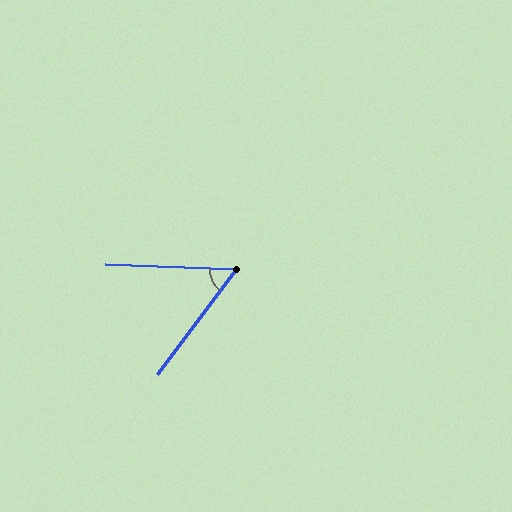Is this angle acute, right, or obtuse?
It is acute.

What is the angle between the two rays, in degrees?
Approximately 55 degrees.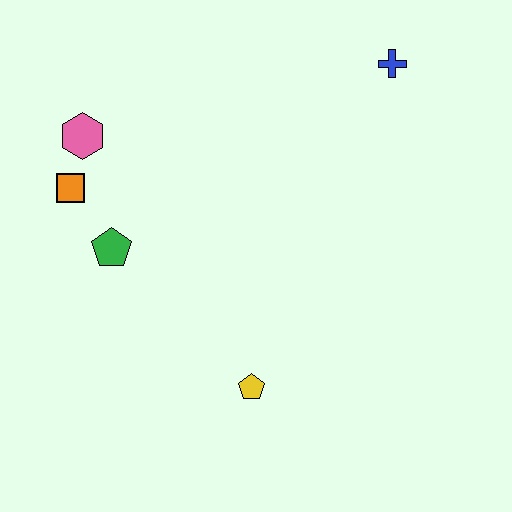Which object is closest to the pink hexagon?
The orange square is closest to the pink hexagon.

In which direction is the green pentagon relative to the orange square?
The green pentagon is below the orange square.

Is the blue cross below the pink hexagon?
No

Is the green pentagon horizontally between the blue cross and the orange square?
Yes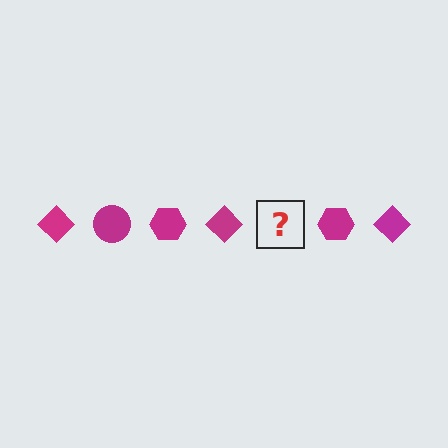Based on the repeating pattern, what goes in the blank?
The blank should be a magenta circle.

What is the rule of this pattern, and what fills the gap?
The rule is that the pattern cycles through diamond, circle, hexagon shapes in magenta. The gap should be filled with a magenta circle.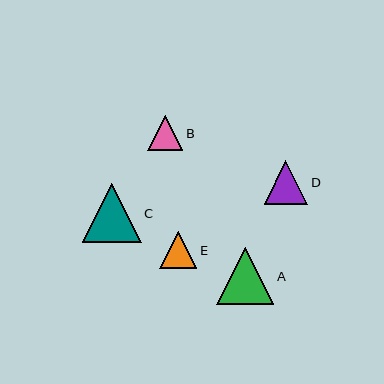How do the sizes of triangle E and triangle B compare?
Triangle E and triangle B are approximately the same size.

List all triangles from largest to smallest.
From largest to smallest: C, A, D, E, B.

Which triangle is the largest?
Triangle C is the largest with a size of approximately 59 pixels.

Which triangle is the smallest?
Triangle B is the smallest with a size of approximately 35 pixels.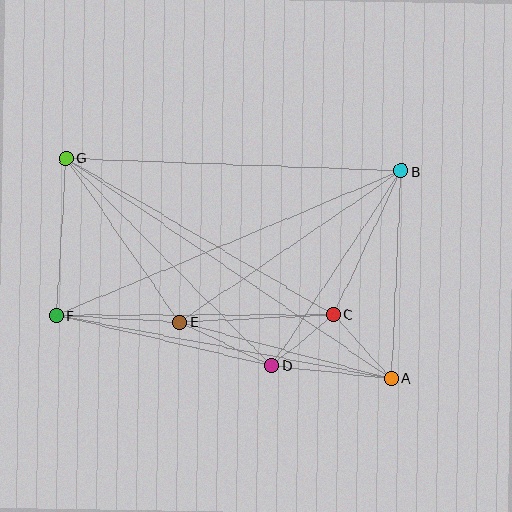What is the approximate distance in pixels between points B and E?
The distance between B and E is approximately 268 pixels.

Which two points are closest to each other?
Points C and D are closest to each other.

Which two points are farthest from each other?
Points A and G are farthest from each other.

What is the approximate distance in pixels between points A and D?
The distance between A and D is approximately 120 pixels.